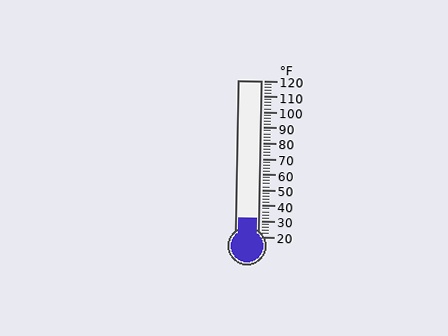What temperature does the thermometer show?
The thermometer shows approximately 32°F.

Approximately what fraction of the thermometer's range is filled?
The thermometer is filled to approximately 10% of its range.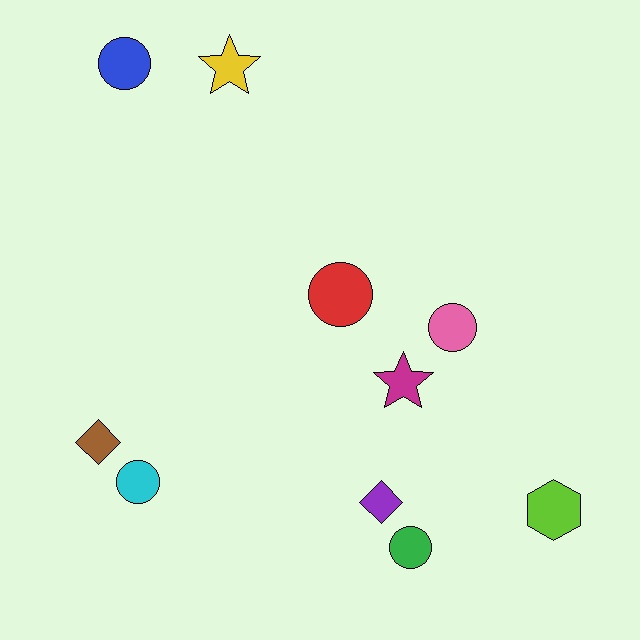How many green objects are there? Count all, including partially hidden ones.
There is 1 green object.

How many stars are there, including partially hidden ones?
There are 2 stars.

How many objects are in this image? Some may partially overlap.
There are 10 objects.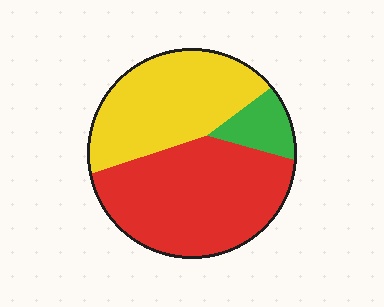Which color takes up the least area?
Green, at roughly 10%.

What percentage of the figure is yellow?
Yellow covers 39% of the figure.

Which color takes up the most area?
Red, at roughly 50%.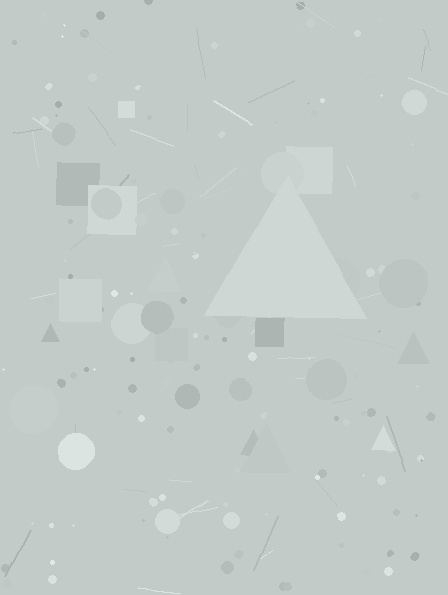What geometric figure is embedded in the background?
A triangle is embedded in the background.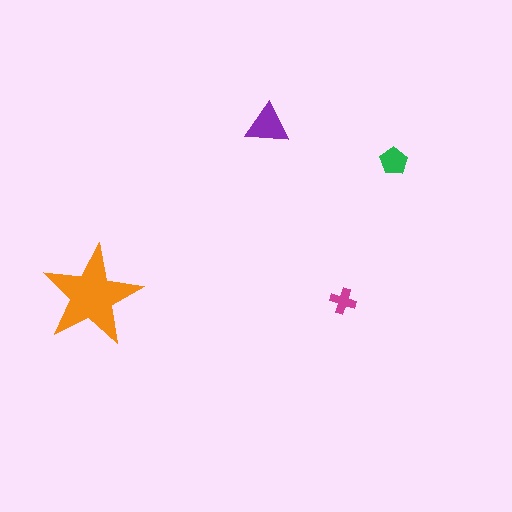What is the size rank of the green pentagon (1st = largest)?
3rd.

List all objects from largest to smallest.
The orange star, the purple triangle, the green pentagon, the magenta cross.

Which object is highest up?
The purple triangle is topmost.